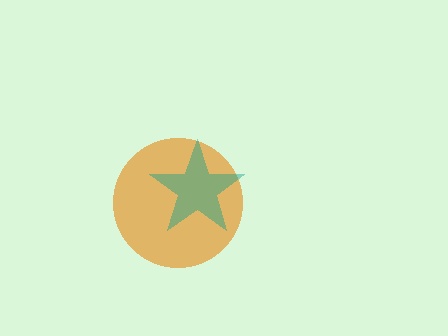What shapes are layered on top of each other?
The layered shapes are: an orange circle, a teal star.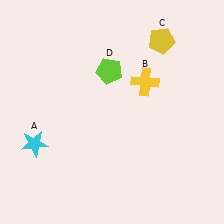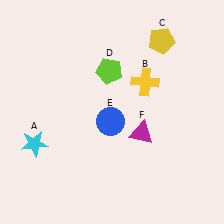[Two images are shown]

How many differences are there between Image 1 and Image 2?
There are 2 differences between the two images.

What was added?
A blue circle (E), a magenta triangle (F) were added in Image 2.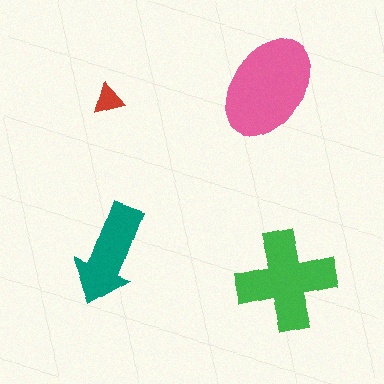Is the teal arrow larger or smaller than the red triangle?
Larger.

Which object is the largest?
The pink ellipse.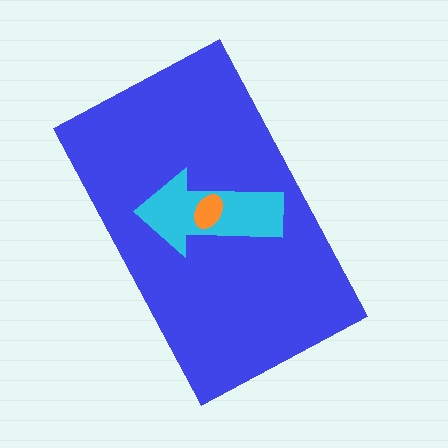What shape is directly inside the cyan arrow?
The orange ellipse.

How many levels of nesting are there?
3.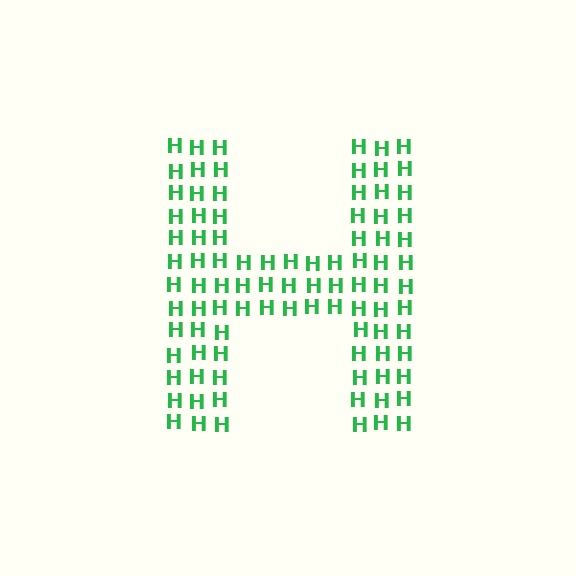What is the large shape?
The large shape is the letter H.